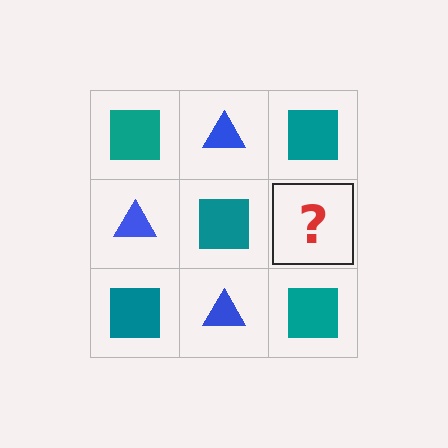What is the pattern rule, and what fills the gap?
The rule is that it alternates teal square and blue triangle in a checkerboard pattern. The gap should be filled with a blue triangle.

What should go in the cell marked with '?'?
The missing cell should contain a blue triangle.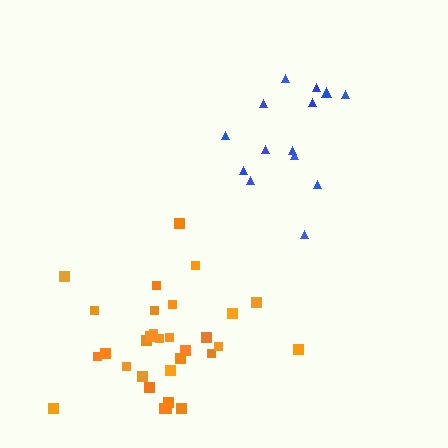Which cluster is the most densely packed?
Orange.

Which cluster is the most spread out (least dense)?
Blue.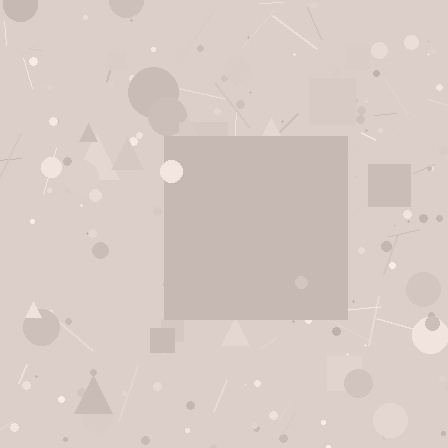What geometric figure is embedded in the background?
A square is embedded in the background.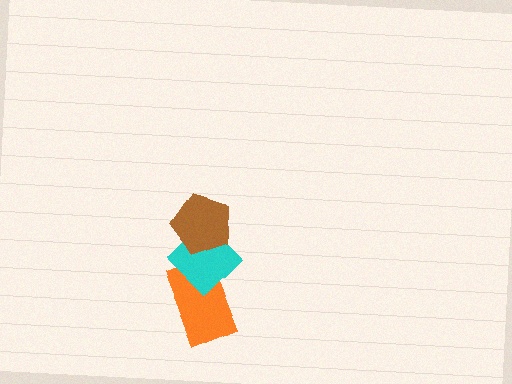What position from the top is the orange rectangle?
The orange rectangle is 3rd from the top.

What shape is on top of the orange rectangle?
The cyan diamond is on top of the orange rectangle.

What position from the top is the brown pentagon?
The brown pentagon is 1st from the top.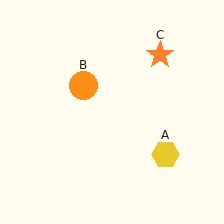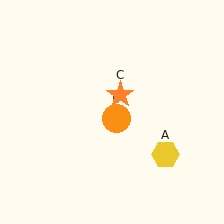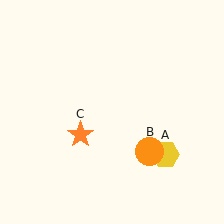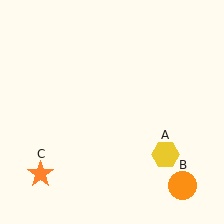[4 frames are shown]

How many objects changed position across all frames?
2 objects changed position: orange circle (object B), orange star (object C).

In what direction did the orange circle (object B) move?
The orange circle (object B) moved down and to the right.